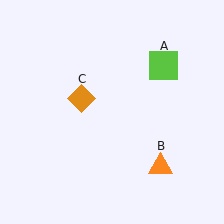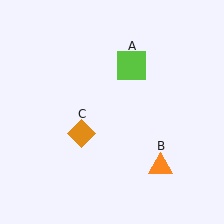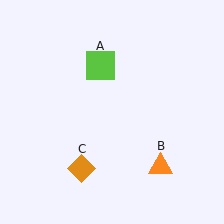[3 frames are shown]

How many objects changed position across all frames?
2 objects changed position: lime square (object A), orange diamond (object C).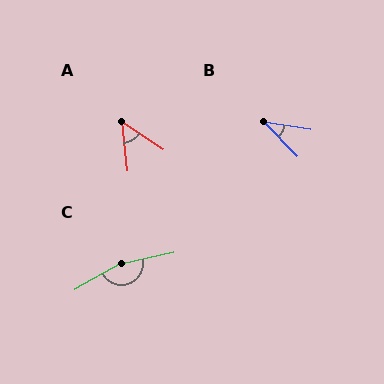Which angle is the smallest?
B, at approximately 37 degrees.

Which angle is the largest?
C, at approximately 163 degrees.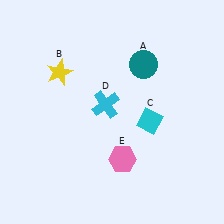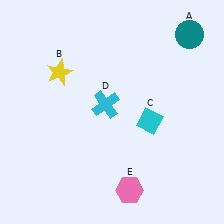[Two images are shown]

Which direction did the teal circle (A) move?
The teal circle (A) moved right.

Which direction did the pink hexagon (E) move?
The pink hexagon (E) moved down.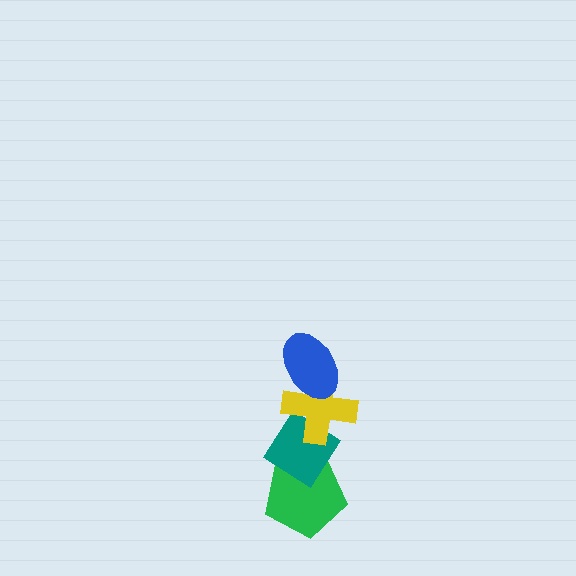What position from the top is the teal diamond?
The teal diamond is 3rd from the top.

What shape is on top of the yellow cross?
The blue ellipse is on top of the yellow cross.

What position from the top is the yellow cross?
The yellow cross is 2nd from the top.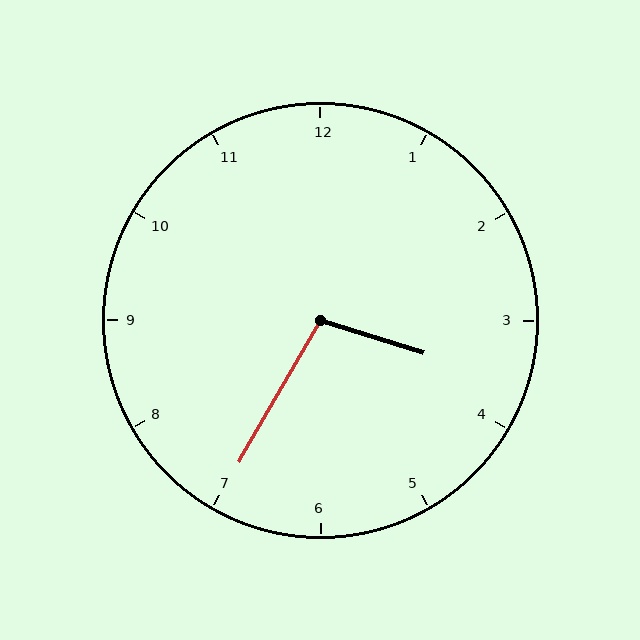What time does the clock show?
3:35.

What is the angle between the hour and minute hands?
Approximately 102 degrees.